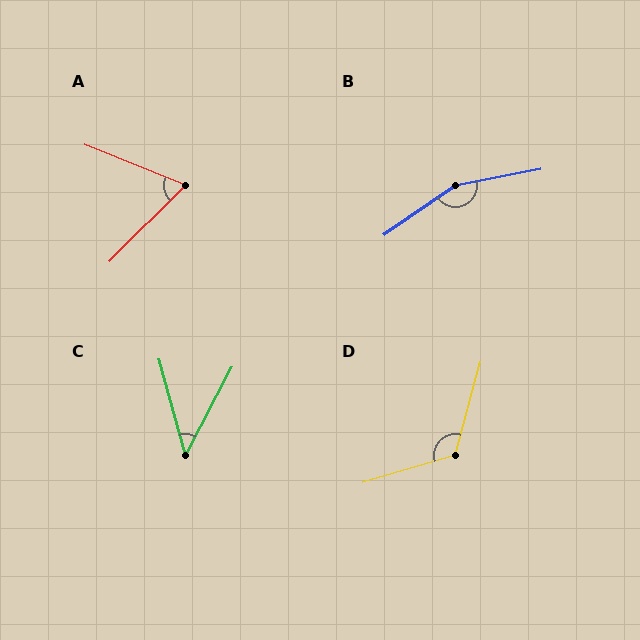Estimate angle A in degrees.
Approximately 67 degrees.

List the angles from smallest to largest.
C (43°), A (67°), D (121°), B (156°).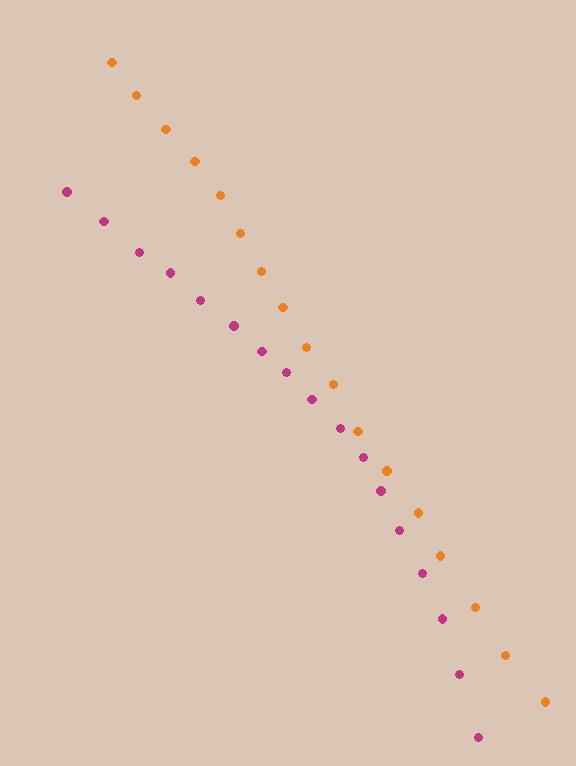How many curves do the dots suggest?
There are 2 distinct paths.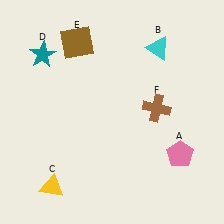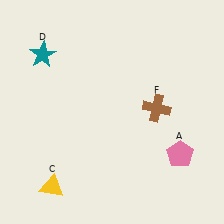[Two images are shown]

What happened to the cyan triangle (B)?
The cyan triangle (B) was removed in Image 2. It was in the top-right area of Image 1.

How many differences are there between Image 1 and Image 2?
There are 2 differences between the two images.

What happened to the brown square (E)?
The brown square (E) was removed in Image 2. It was in the top-left area of Image 1.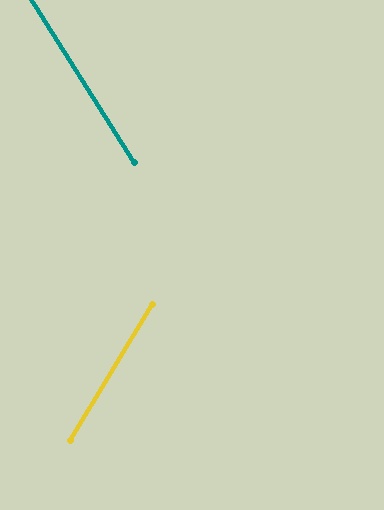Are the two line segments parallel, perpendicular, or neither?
Neither parallel nor perpendicular — they differ by about 63°.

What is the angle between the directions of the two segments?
Approximately 63 degrees.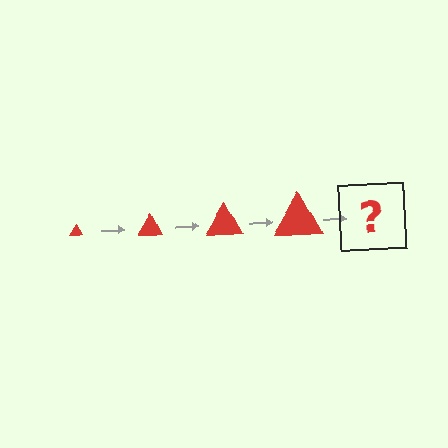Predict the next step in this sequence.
The next step is a red triangle, larger than the previous one.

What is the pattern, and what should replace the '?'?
The pattern is that the triangle gets progressively larger each step. The '?' should be a red triangle, larger than the previous one.